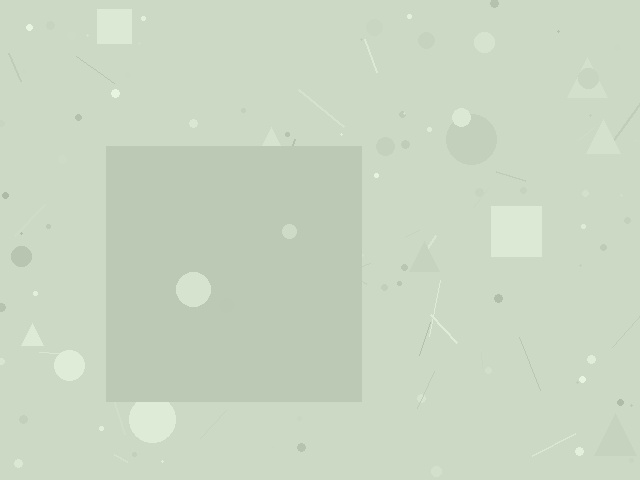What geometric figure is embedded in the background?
A square is embedded in the background.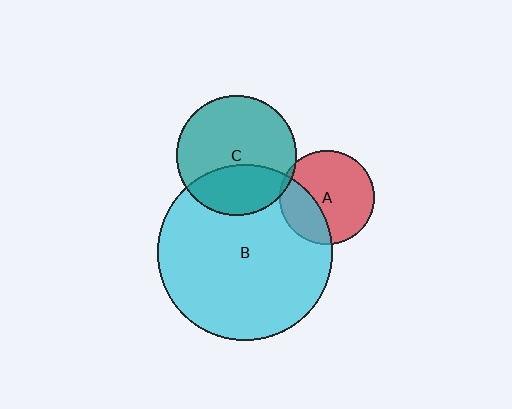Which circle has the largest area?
Circle B (cyan).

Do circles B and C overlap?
Yes.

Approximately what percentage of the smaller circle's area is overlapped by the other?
Approximately 35%.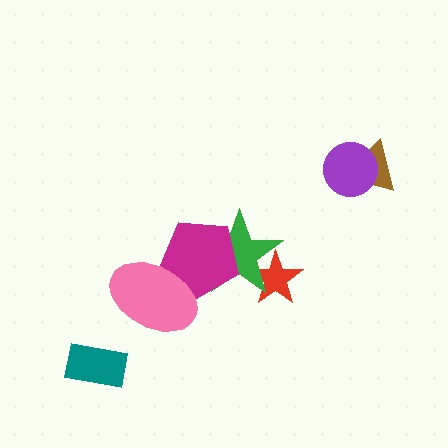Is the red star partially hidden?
Yes, it is partially covered by another shape.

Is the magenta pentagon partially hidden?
Yes, it is partially covered by another shape.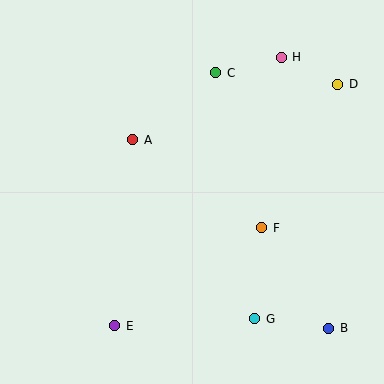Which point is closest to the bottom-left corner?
Point E is closest to the bottom-left corner.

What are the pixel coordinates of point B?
Point B is at (329, 328).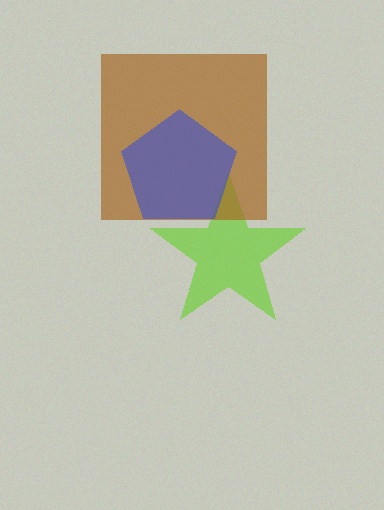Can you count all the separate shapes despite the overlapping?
Yes, there are 3 separate shapes.